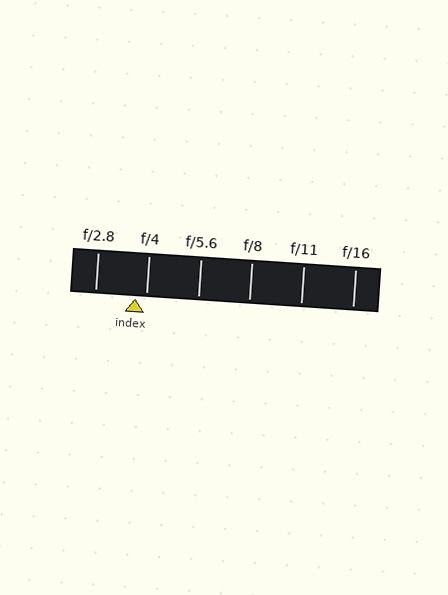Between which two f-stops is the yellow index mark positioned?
The index mark is between f/2.8 and f/4.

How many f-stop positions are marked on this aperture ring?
There are 6 f-stop positions marked.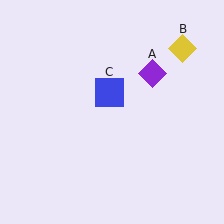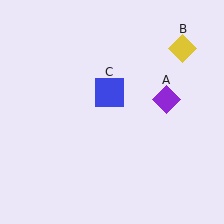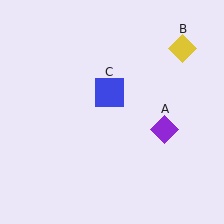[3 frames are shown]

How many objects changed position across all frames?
1 object changed position: purple diamond (object A).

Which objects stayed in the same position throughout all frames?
Yellow diamond (object B) and blue square (object C) remained stationary.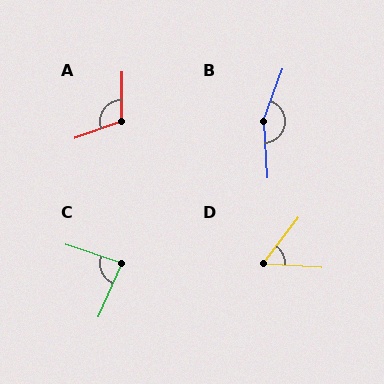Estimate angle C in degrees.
Approximately 84 degrees.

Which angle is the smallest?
D, at approximately 56 degrees.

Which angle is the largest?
B, at approximately 156 degrees.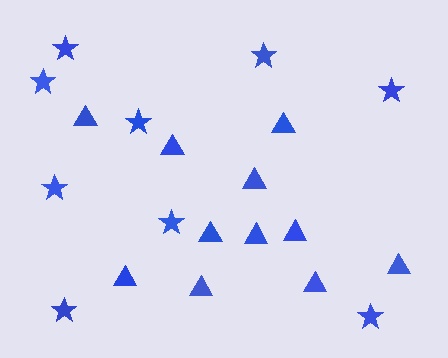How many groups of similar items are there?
There are 2 groups: one group of triangles (11) and one group of stars (9).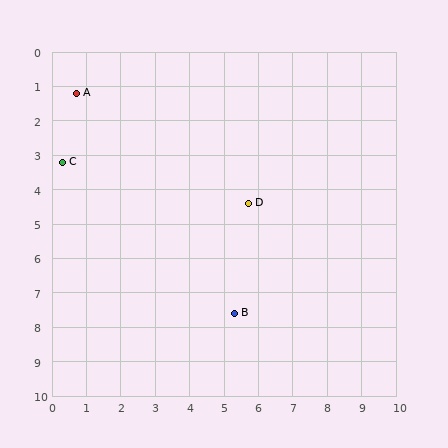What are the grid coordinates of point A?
Point A is at approximately (0.7, 1.2).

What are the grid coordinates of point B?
Point B is at approximately (5.3, 7.6).